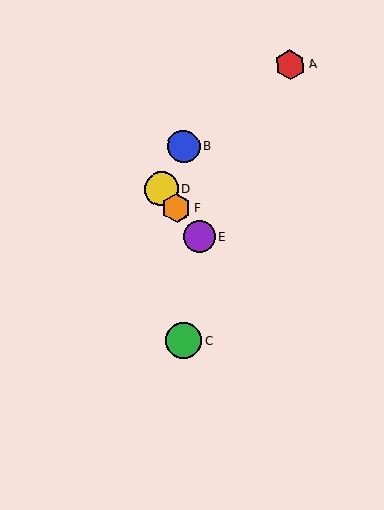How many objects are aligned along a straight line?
3 objects (D, E, F) are aligned along a straight line.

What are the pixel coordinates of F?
Object F is at (176, 208).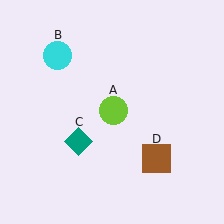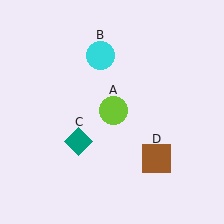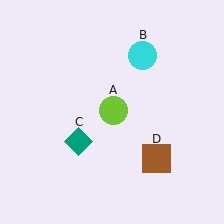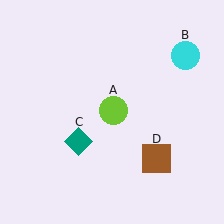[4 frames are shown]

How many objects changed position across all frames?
1 object changed position: cyan circle (object B).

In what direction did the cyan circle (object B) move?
The cyan circle (object B) moved right.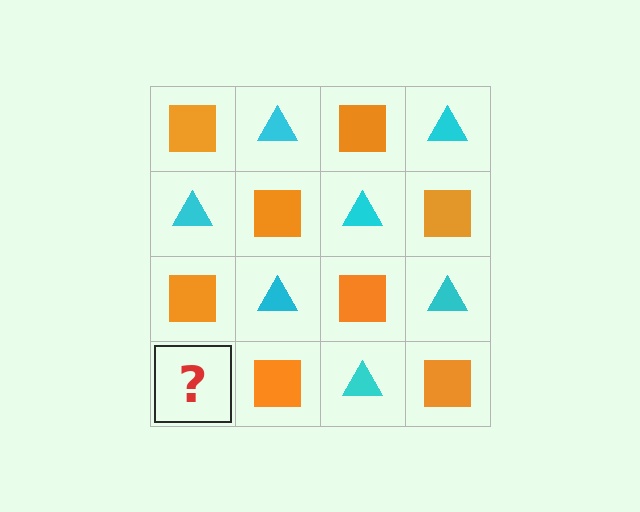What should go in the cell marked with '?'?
The missing cell should contain a cyan triangle.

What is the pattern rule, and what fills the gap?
The rule is that it alternates orange square and cyan triangle in a checkerboard pattern. The gap should be filled with a cyan triangle.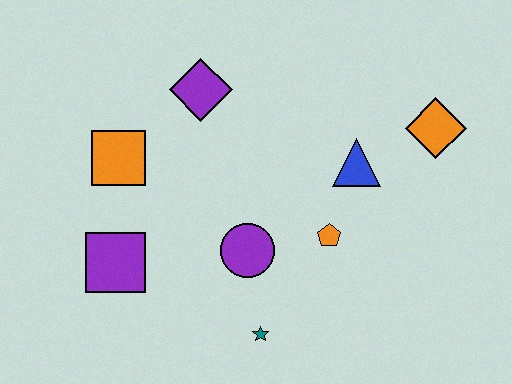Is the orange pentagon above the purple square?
Yes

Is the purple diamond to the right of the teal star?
No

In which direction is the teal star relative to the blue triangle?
The teal star is below the blue triangle.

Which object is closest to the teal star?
The purple circle is closest to the teal star.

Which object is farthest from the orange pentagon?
The orange square is farthest from the orange pentagon.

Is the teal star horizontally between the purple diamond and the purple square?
No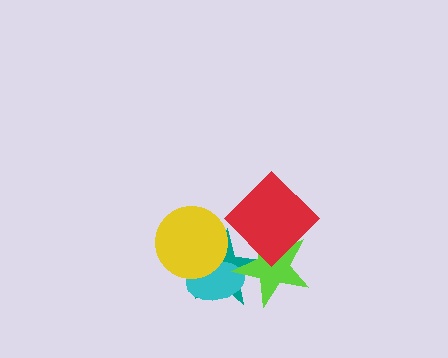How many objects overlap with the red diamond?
2 objects overlap with the red diamond.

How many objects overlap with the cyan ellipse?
3 objects overlap with the cyan ellipse.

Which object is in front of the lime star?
The red diamond is in front of the lime star.